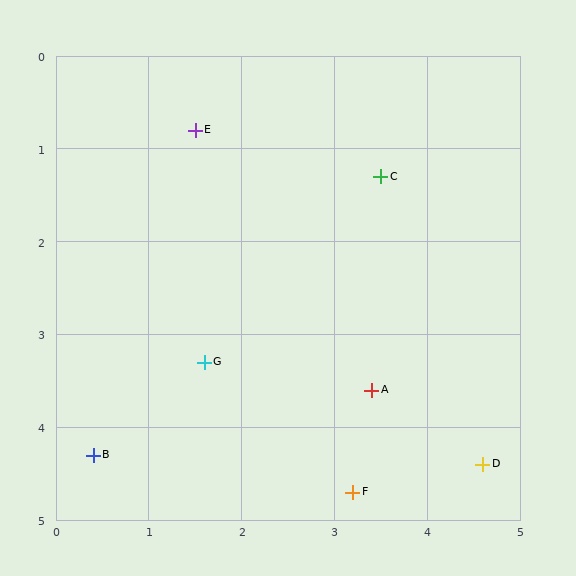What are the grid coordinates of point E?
Point E is at approximately (1.5, 0.8).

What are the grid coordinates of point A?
Point A is at approximately (3.4, 3.6).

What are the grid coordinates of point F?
Point F is at approximately (3.2, 4.7).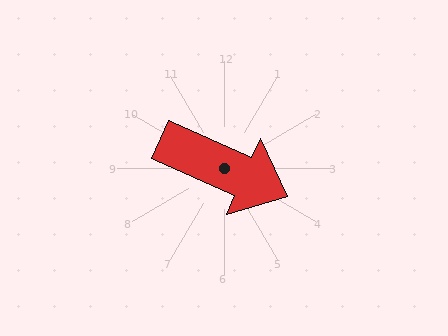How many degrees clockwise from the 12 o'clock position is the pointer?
Approximately 114 degrees.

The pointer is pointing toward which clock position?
Roughly 4 o'clock.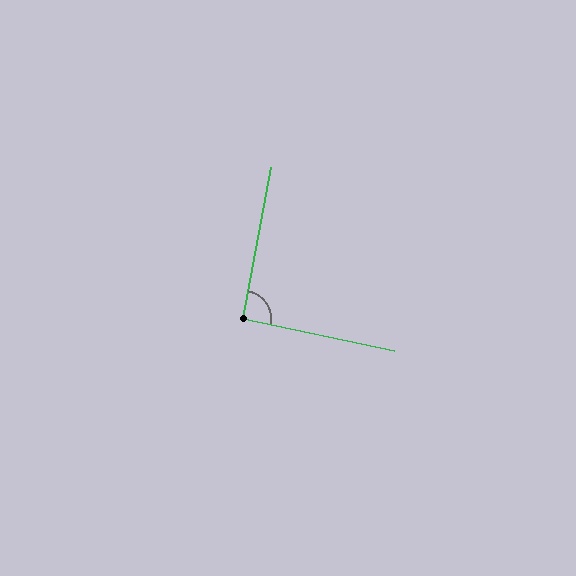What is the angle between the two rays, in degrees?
Approximately 91 degrees.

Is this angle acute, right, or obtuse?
It is approximately a right angle.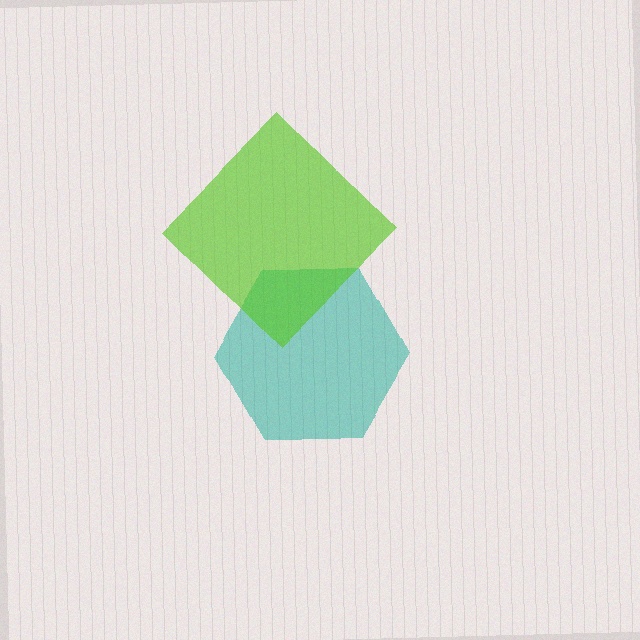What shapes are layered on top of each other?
The layered shapes are: a teal hexagon, a lime diamond.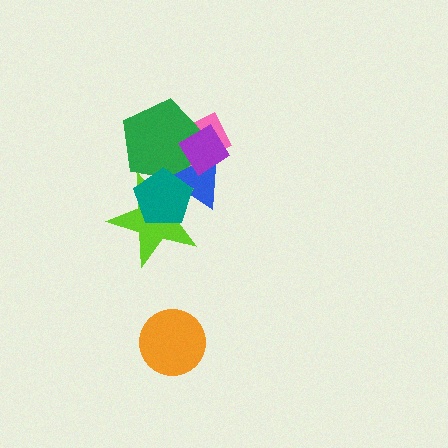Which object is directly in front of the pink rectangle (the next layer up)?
The green pentagon is directly in front of the pink rectangle.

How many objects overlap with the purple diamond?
3 objects overlap with the purple diamond.